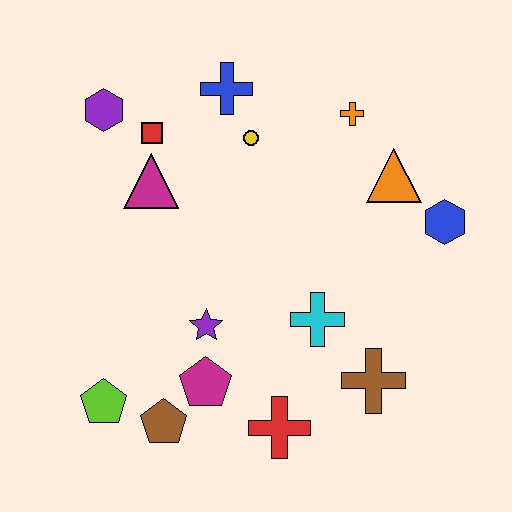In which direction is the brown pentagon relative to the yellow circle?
The brown pentagon is below the yellow circle.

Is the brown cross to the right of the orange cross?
Yes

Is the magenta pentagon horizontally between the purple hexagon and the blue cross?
Yes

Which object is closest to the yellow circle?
The blue cross is closest to the yellow circle.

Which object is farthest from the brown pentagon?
The orange cross is farthest from the brown pentagon.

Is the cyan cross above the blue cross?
No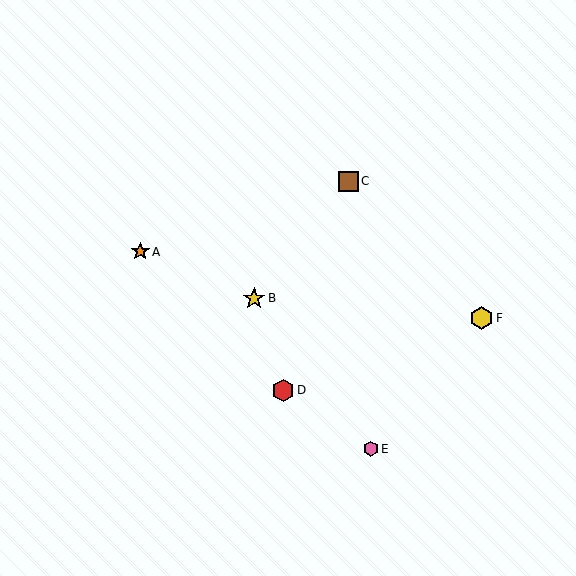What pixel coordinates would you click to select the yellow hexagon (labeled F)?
Click at (481, 318) to select the yellow hexagon F.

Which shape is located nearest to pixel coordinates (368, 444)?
The pink hexagon (labeled E) at (371, 449) is nearest to that location.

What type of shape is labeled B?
Shape B is a yellow star.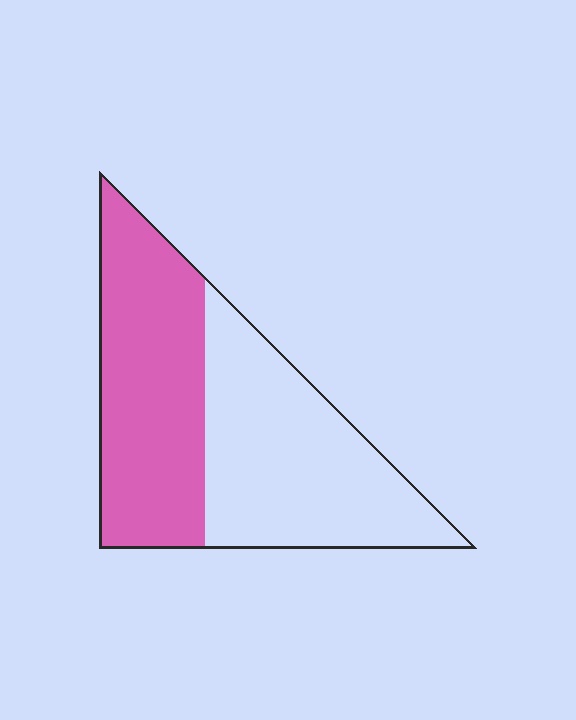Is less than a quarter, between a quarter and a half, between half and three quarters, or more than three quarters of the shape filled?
Between a quarter and a half.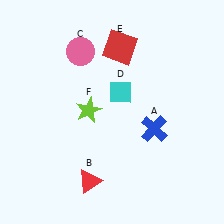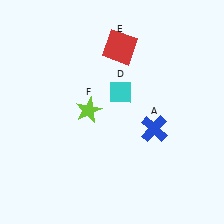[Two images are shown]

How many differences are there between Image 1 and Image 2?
There are 2 differences between the two images.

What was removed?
The red triangle (B), the pink circle (C) were removed in Image 2.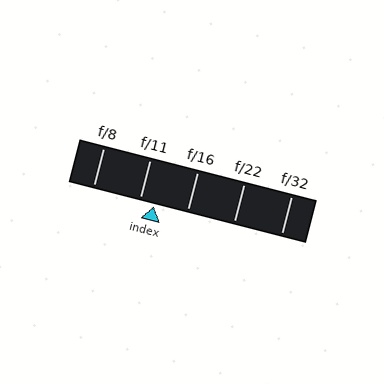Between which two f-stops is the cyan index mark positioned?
The index mark is between f/11 and f/16.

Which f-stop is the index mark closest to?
The index mark is closest to f/11.